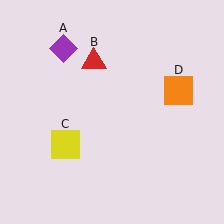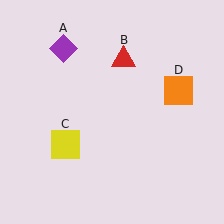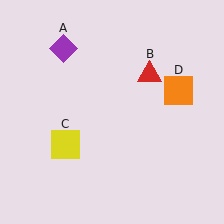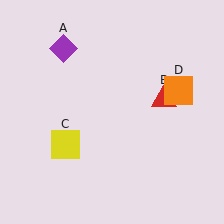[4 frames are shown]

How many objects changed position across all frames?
1 object changed position: red triangle (object B).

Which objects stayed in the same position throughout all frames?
Purple diamond (object A) and yellow square (object C) and orange square (object D) remained stationary.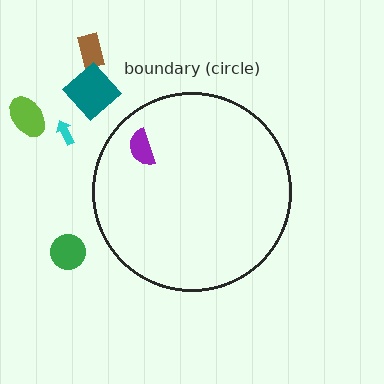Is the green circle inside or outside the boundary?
Outside.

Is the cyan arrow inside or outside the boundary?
Outside.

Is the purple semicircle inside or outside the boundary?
Inside.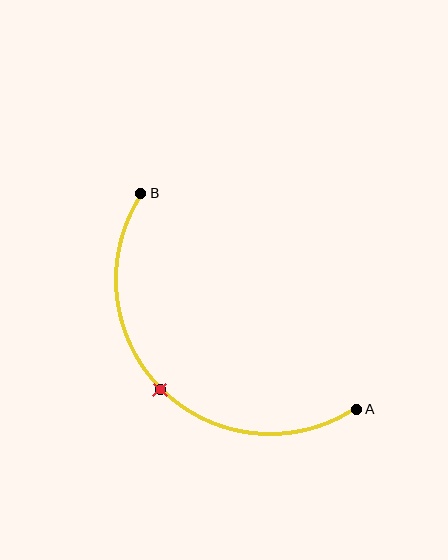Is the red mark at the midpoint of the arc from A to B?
Yes. The red mark lies on the arc at equal arc-length from both A and B — it is the arc midpoint.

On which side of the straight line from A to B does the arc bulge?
The arc bulges below and to the left of the straight line connecting A and B.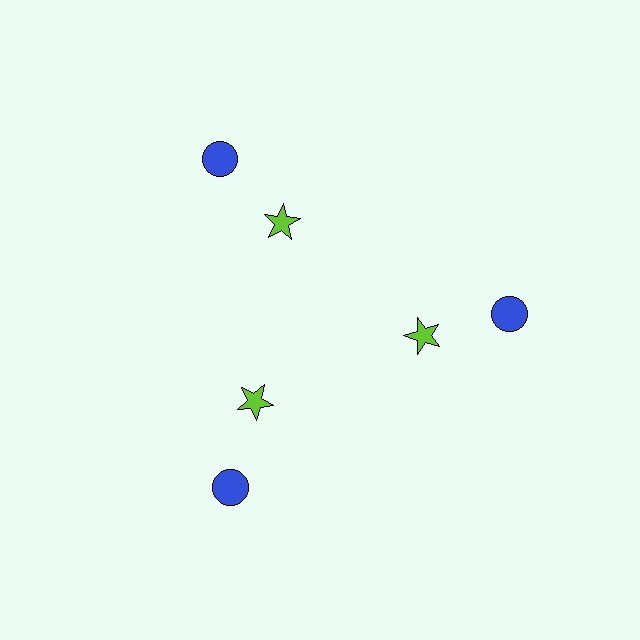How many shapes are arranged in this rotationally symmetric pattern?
There are 6 shapes, arranged in 3 groups of 2.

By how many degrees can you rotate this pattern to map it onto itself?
The pattern maps onto itself every 120 degrees of rotation.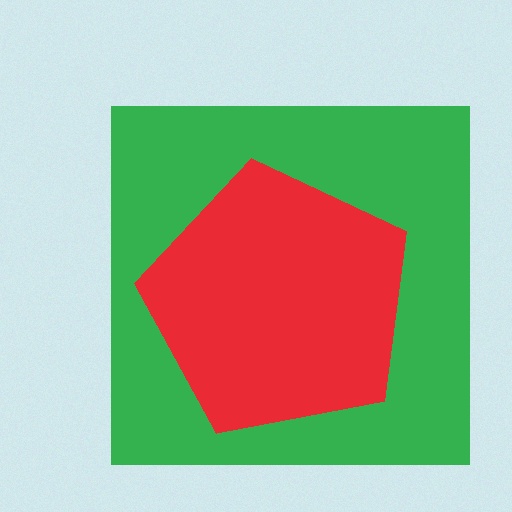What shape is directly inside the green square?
The red pentagon.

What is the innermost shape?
The red pentagon.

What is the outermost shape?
The green square.